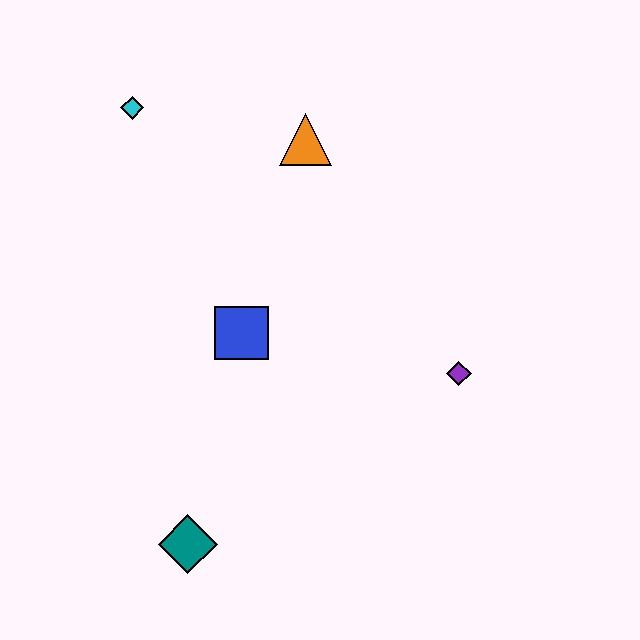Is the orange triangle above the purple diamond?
Yes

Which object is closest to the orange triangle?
The cyan diamond is closest to the orange triangle.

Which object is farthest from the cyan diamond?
The teal diamond is farthest from the cyan diamond.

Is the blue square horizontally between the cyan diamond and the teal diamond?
No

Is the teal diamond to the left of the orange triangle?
Yes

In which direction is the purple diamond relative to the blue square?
The purple diamond is to the right of the blue square.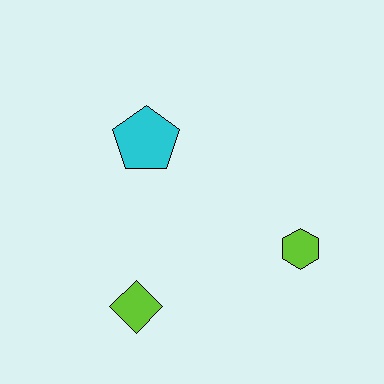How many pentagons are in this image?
There is 1 pentagon.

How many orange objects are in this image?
There are no orange objects.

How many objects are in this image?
There are 3 objects.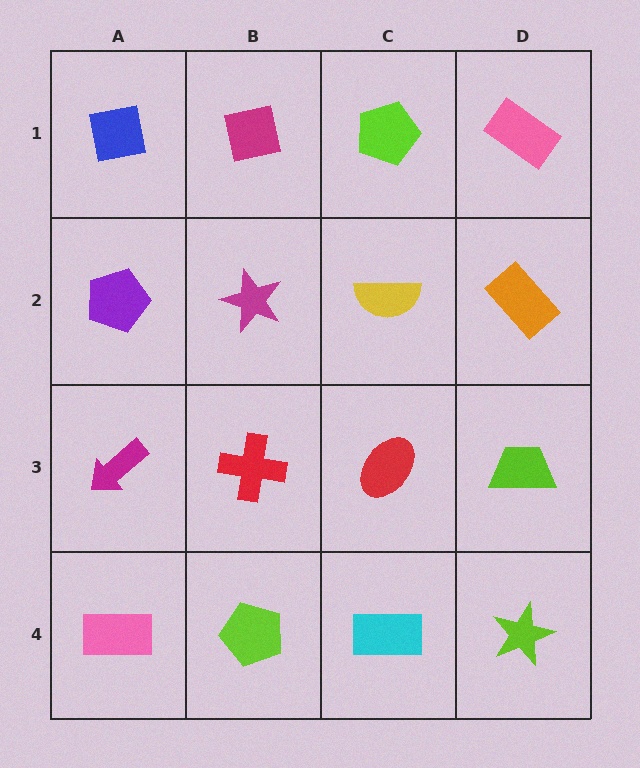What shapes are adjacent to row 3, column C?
A yellow semicircle (row 2, column C), a cyan rectangle (row 4, column C), a red cross (row 3, column B), a lime trapezoid (row 3, column D).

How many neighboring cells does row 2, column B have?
4.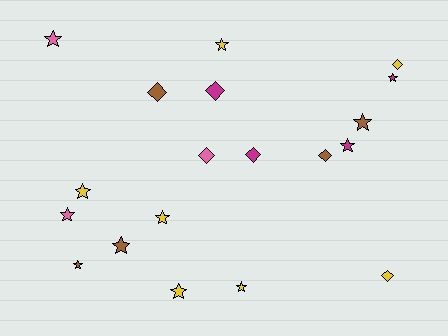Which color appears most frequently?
Yellow, with 7 objects.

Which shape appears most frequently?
Star, with 12 objects.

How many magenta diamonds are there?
There are 2 magenta diamonds.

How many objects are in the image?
There are 19 objects.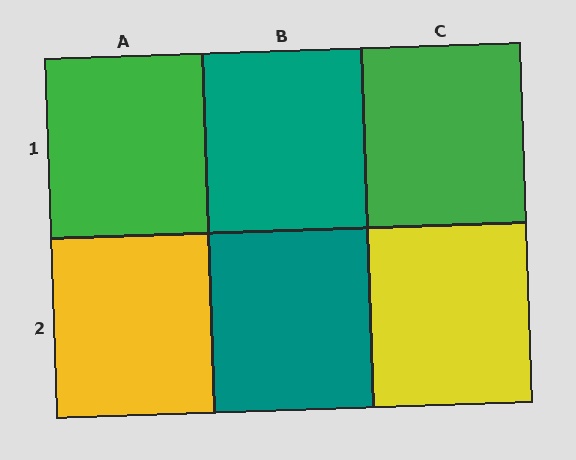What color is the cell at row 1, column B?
Teal.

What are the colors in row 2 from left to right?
Yellow, teal, yellow.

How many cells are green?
2 cells are green.